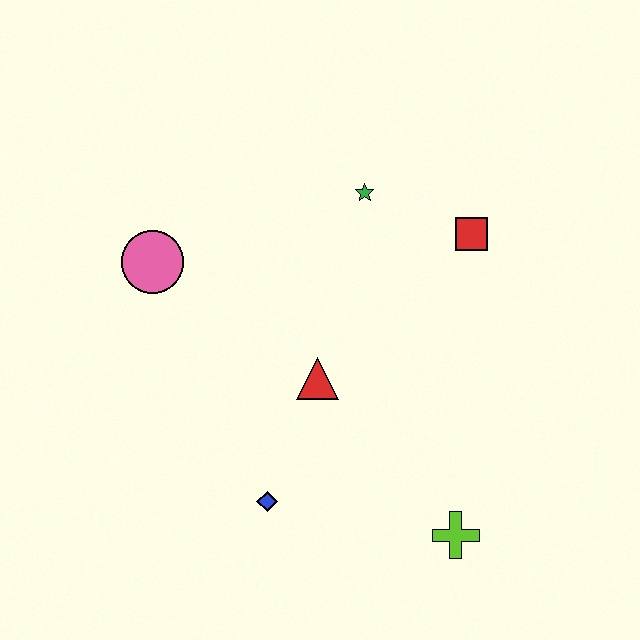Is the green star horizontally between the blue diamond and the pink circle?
No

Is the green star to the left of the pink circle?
No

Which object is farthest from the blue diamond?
The red square is farthest from the blue diamond.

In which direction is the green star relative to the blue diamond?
The green star is above the blue diamond.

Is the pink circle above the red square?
No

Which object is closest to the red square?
The green star is closest to the red square.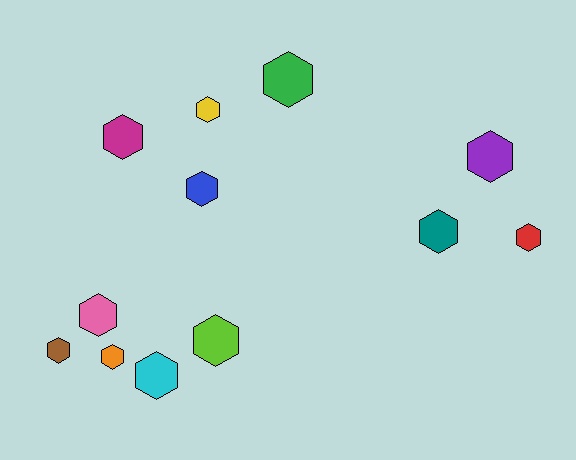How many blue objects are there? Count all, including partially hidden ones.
There is 1 blue object.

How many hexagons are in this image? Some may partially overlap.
There are 12 hexagons.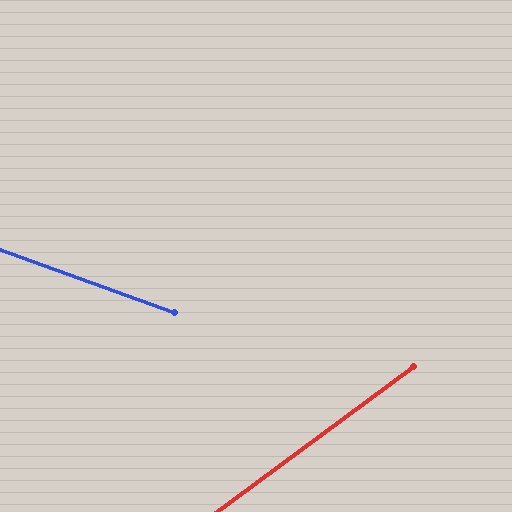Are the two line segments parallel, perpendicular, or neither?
Neither parallel nor perpendicular — they differ by about 56°.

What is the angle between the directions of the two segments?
Approximately 56 degrees.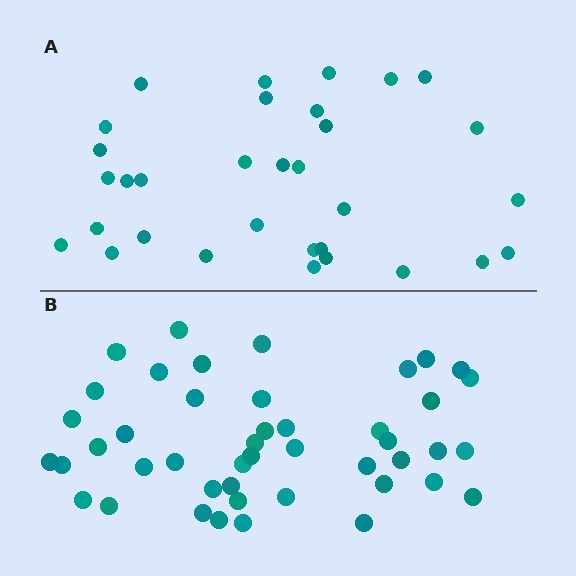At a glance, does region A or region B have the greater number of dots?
Region B (the bottom region) has more dots.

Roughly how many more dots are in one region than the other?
Region B has approximately 15 more dots than region A.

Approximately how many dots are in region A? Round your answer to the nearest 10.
About 30 dots. (The exact count is 32, which rounds to 30.)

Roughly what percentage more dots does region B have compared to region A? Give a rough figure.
About 40% more.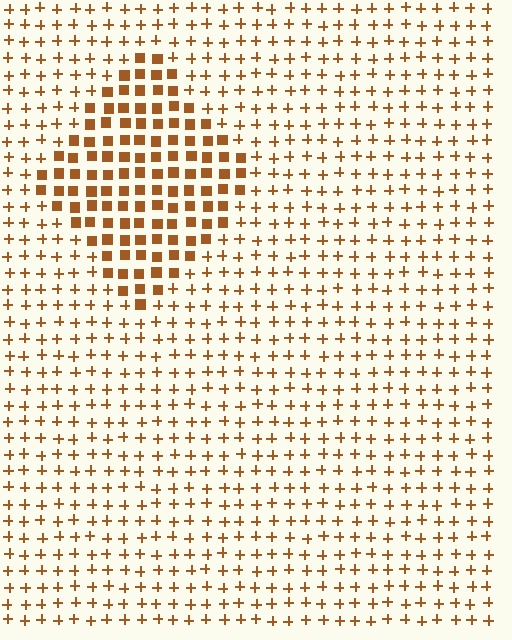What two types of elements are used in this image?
The image uses squares inside the diamond region and plus signs outside it.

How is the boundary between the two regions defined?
The boundary is defined by a change in element shape: squares inside vs. plus signs outside. All elements share the same color and spacing.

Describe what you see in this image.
The image is filled with small brown elements arranged in a uniform grid. A diamond-shaped region contains squares, while the surrounding area contains plus signs. The boundary is defined purely by the change in element shape.